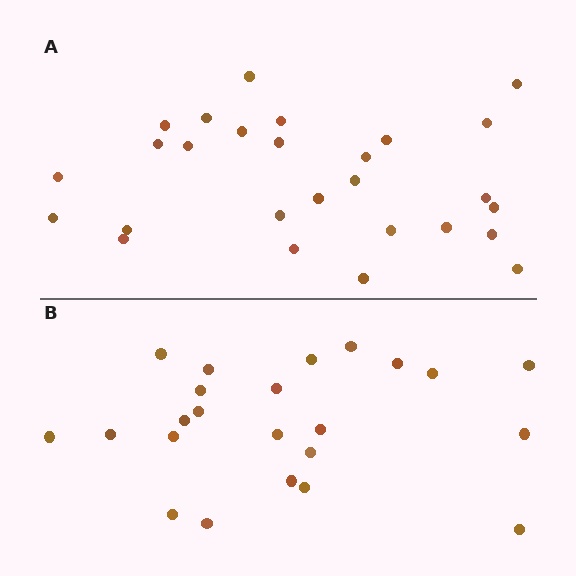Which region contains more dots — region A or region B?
Region A (the top region) has more dots.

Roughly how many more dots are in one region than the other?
Region A has about 4 more dots than region B.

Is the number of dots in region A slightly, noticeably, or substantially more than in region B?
Region A has only slightly more — the two regions are fairly close. The ratio is roughly 1.2 to 1.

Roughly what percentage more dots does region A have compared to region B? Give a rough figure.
About 15% more.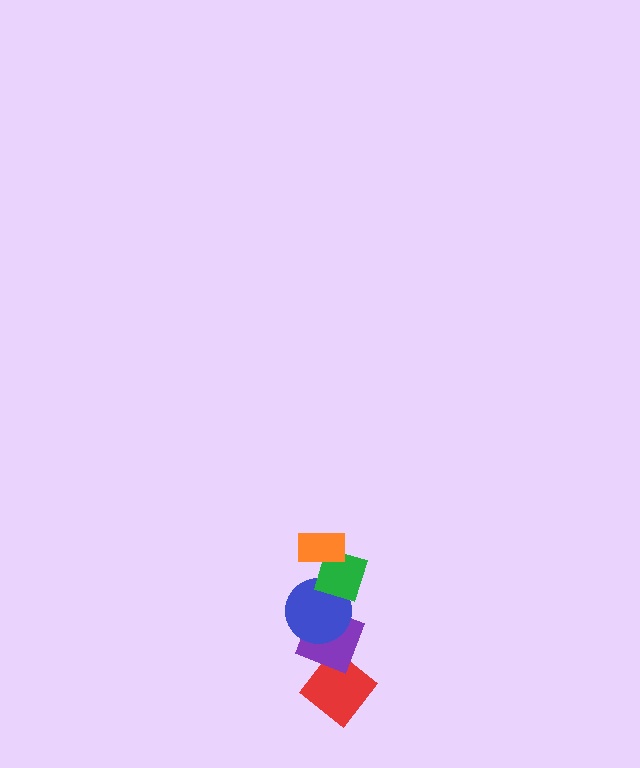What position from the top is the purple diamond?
The purple diamond is 4th from the top.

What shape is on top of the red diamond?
The purple diamond is on top of the red diamond.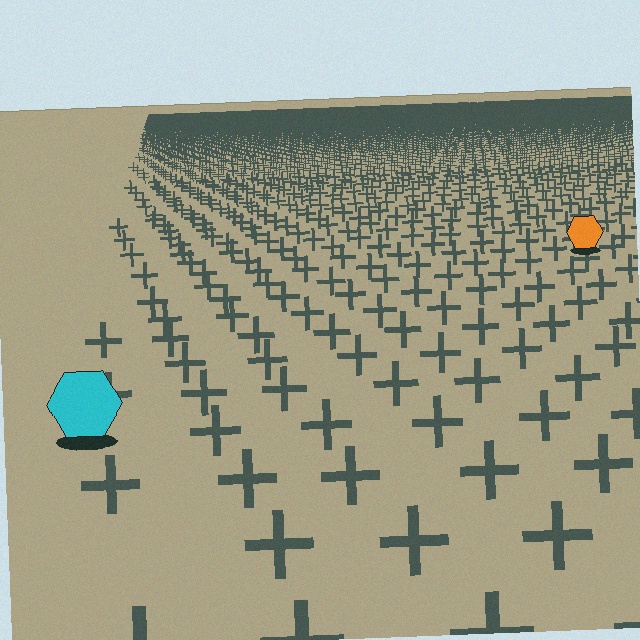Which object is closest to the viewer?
The cyan hexagon is closest. The texture marks near it are larger and more spread out.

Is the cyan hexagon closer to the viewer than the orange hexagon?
Yes. The cyan hexagon is closer — you can tell from the texture gradient: the ground texture is coarser near it.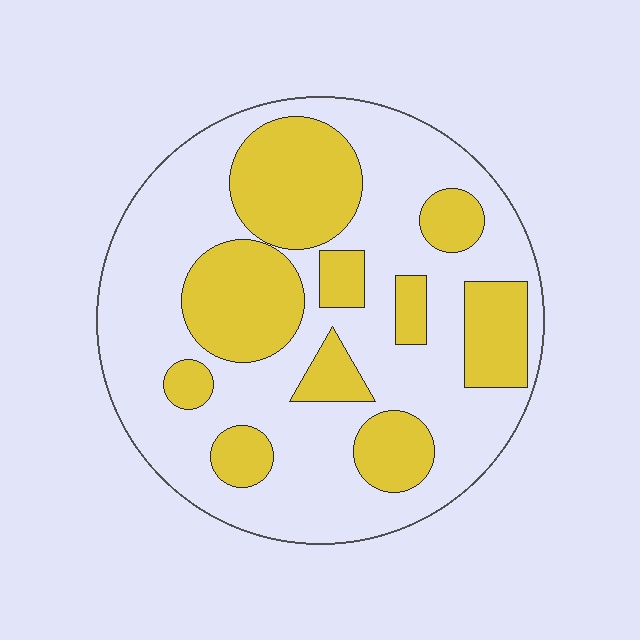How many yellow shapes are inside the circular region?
10.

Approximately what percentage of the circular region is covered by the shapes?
Approximately 35%.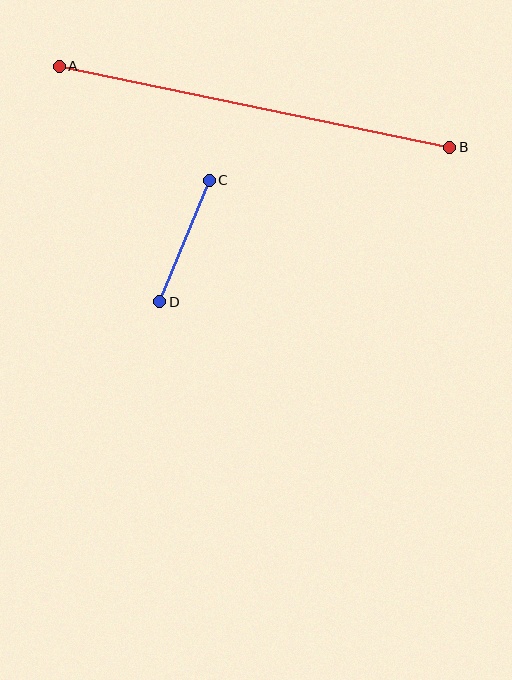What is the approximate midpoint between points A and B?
The midpoint is at approximately (254, 107) pixels.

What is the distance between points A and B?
The distance is approximately 399 pixels.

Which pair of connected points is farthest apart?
Points A and B are farthest apart.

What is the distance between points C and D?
The distance is approximately 131 pixels.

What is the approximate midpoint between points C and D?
The midpoint is at approximately (185, 241) pixels.